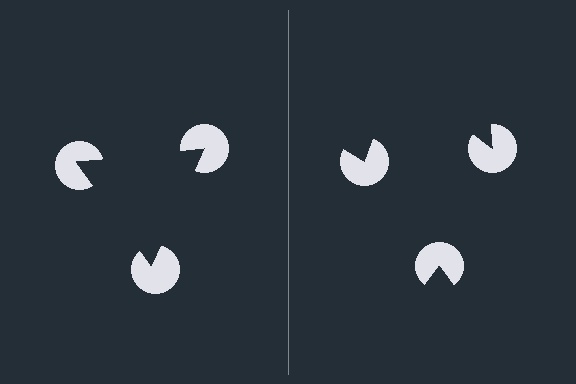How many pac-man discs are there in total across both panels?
6 — 3 on each side.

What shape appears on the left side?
An illusory triangle.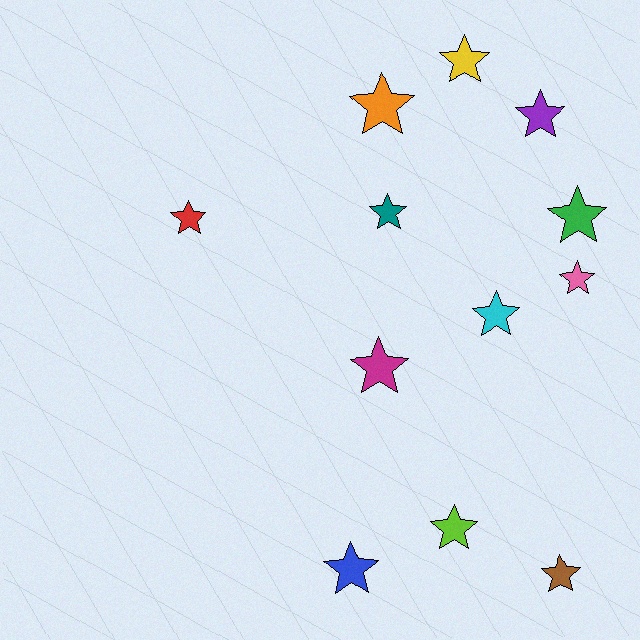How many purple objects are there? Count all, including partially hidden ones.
There is 1 purple object.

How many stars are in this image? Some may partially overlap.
There are 12 stars.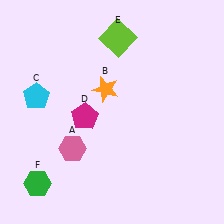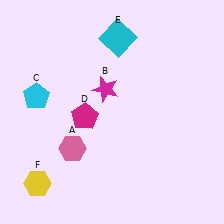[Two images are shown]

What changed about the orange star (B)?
In Image 1, B is orange. In Image 2, it changed to magenta.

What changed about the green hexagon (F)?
In Image 1, F is green. In Image 2, it changed to yellow.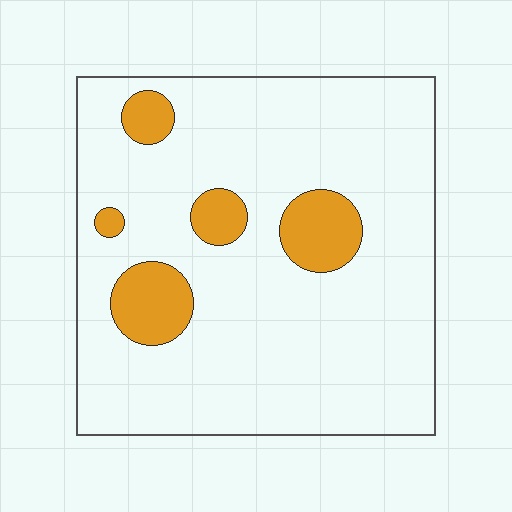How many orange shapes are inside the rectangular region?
5.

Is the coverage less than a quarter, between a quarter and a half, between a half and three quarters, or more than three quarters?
Less than a quarter.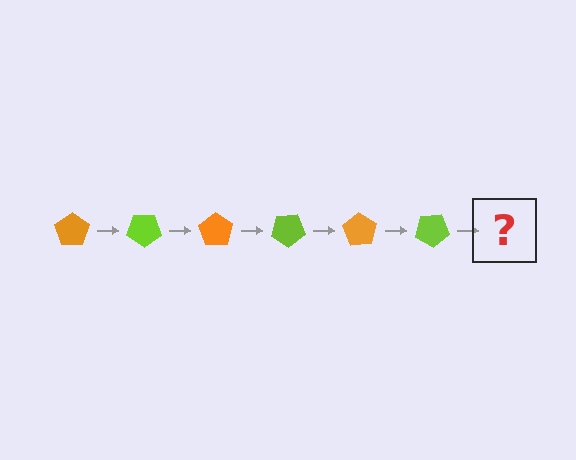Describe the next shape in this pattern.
It should be an orange pentagon, rotated 210 degrees from the start.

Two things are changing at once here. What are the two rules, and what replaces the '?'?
The two rules are that it rotates 35 degrees each step and the color cycles through orange and lime. The '?' should be an orange pentagon, rotated 210 degrees from the start.